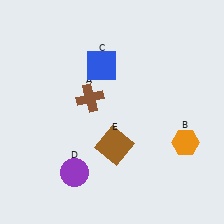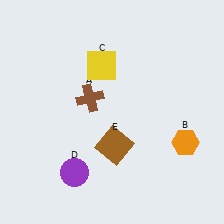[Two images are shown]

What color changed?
The square (C) changed from blue in Image 1 to yellow in Image 2.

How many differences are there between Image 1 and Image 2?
There is 1 difference between the two images.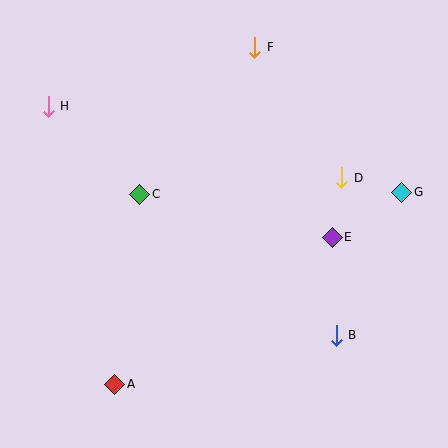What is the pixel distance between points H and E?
The distance between H and E is 313 pixels.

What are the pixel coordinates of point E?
Point E is at (332, 237).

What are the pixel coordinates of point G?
Point G is at (402, 192).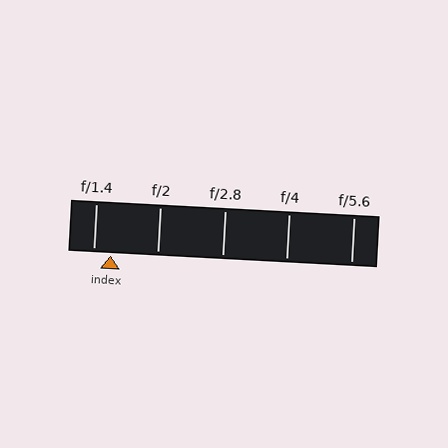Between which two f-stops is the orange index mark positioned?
The index mark is between f/1.4 and f/2.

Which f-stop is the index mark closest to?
The index mark is closest to f/1.4.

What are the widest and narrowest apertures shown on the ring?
The widest aperture shown is f/1.4 and the narrowest is f/5.6.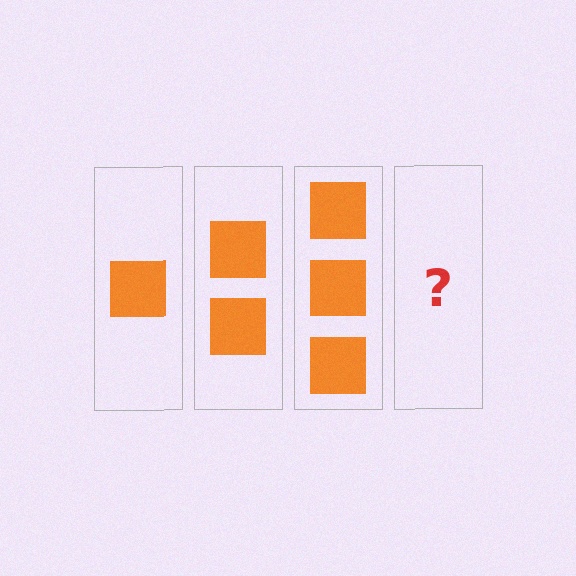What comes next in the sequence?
The next element should be 4 squares.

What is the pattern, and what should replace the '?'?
The pattern is that each step adds one more square. The '?' should be 4 squares.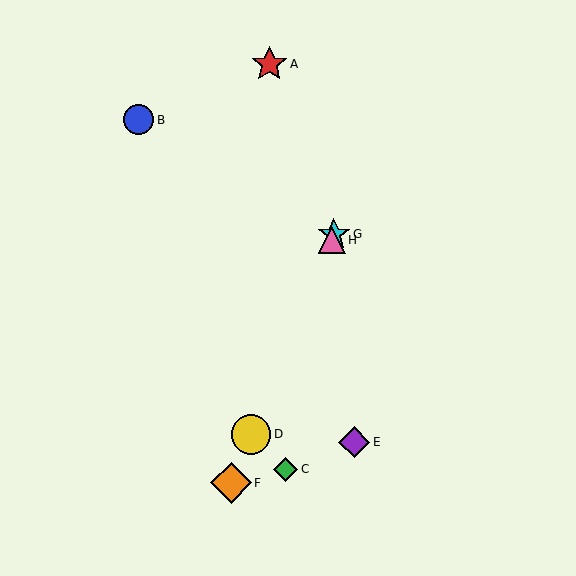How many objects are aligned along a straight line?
4 objects (D, F, G, H) are aligned along a straight line.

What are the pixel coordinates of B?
Object B is at (139, 120).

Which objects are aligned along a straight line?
Objects D, F, G, H are aligned along a straight line.